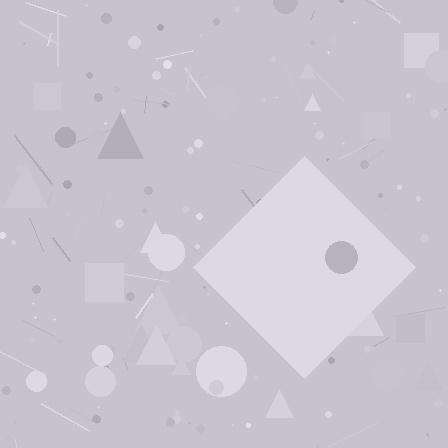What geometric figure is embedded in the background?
A diamond is embedded in the background.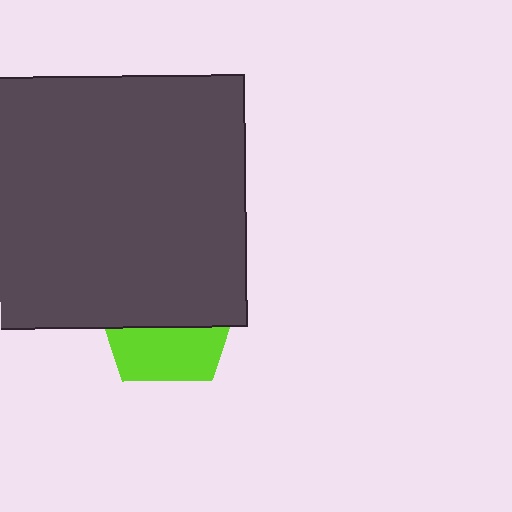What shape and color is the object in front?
The object in front is a dark gray square.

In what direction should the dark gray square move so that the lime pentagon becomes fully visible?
The dark gray square should move up. That is the shortest direction to clear the overlap and leave the lime pentagon fully visible.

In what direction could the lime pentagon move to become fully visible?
The lime pentagon could move down. That would shift it out from behind the dark gray square entirely.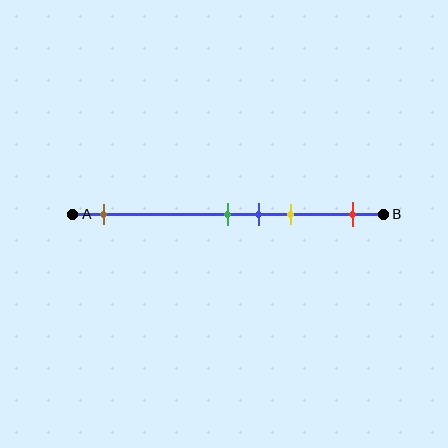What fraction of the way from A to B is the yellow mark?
The yellow mark is approximately 70% (0.7) of the way from A to B.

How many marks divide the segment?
There are 5 marks dividing the segment.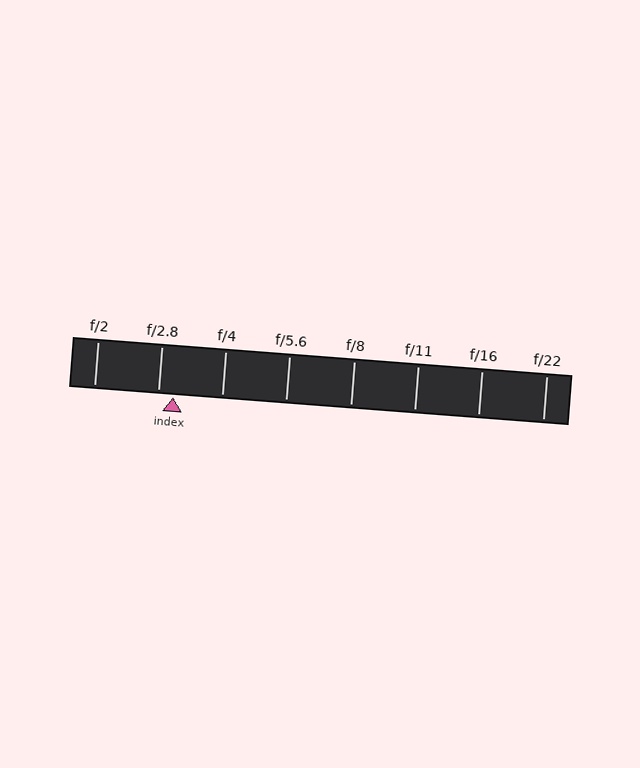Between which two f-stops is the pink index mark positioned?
The index mark is between f/2.8 and f/4.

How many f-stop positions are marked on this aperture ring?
There are 8 f-stop positions marked.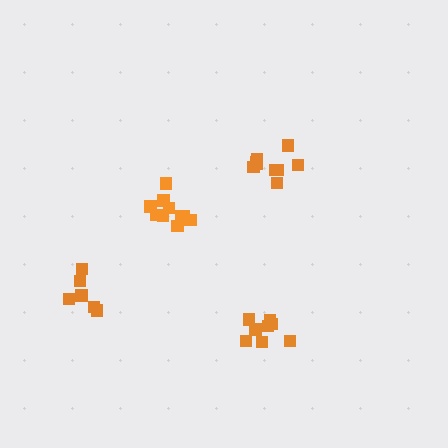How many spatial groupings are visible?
There are 4 spatial groupings.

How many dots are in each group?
Group 1: 10 dots, Group 2: 9 dots, Group 3: 8 dots, Group 4: 6 dots (33 total).